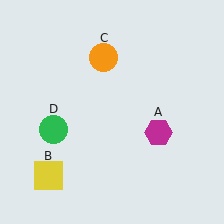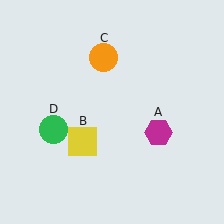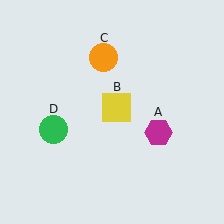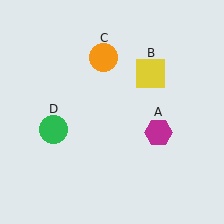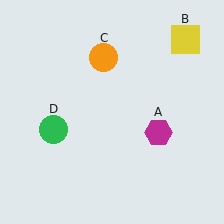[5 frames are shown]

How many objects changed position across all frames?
1 object changed position: yellow square (object B).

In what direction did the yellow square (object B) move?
The yellow square (object B) moved up and to the right.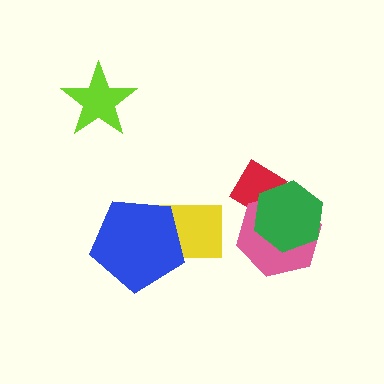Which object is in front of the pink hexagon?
The green hexagon is in front of the pink hexagon.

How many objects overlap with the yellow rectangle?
1 object overlaps with the yellow rectangle.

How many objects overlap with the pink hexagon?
2 objects overlap with the pink hexagon.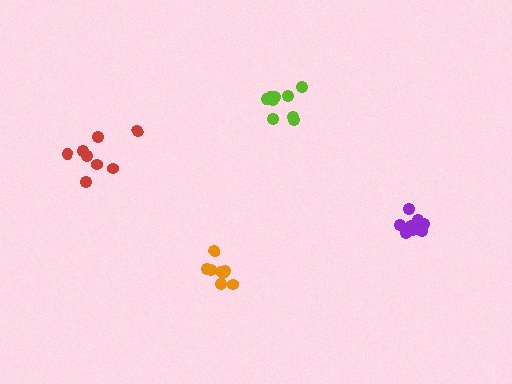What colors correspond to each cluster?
The clusters are colored: orange, purple, lime, red.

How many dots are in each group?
Group 1: 8 dots, Group 2: 8 dots, Group 3: 9 dots, Group 4: 8 dots (33 total).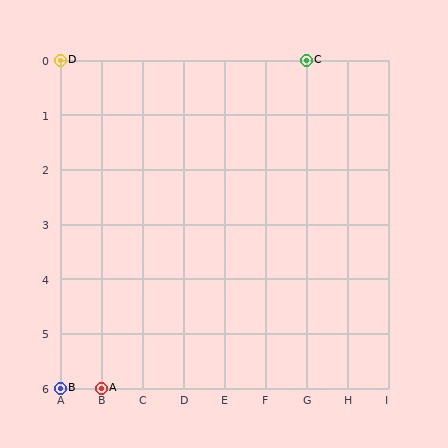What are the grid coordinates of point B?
Point B is at grid coordinates (A, 6).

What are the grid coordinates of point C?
Point C is at grid coordinates (G, 0).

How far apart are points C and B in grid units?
Points C and B are 6 columns and 6 rows apart (about 8.5 grid units diagonally).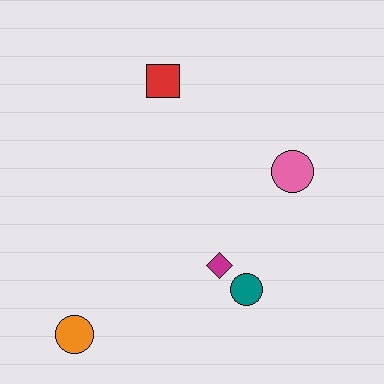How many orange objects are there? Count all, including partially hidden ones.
There is 1 orange object.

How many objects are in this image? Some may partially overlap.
There are 5 objects.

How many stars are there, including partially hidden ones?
There are no stars.